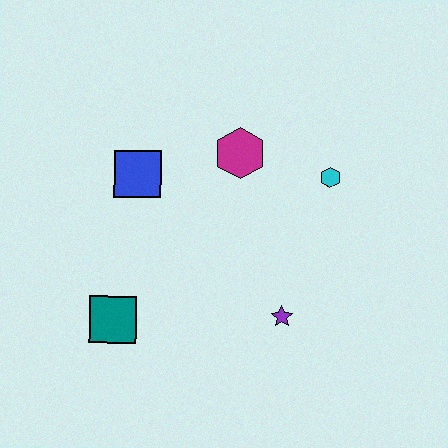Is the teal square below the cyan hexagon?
Yes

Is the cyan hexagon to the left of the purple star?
No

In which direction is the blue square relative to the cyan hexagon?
The blue square is to the left of the cyan hexagon.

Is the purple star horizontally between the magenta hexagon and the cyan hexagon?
Yes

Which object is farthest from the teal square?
The cyan hexagon is farthest from the teal square.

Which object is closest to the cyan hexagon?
The magenta hexagon is closest to the cyan hexagon.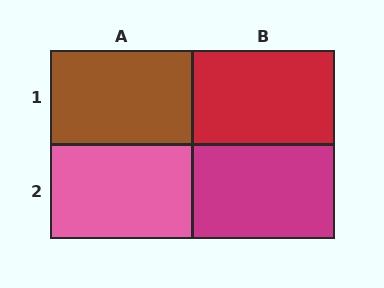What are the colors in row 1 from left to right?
Brown, red.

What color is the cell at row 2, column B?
Magenta.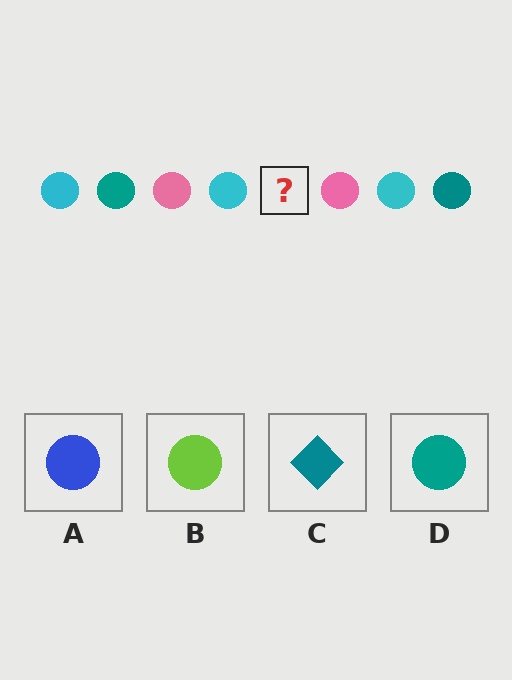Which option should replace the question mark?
Option D.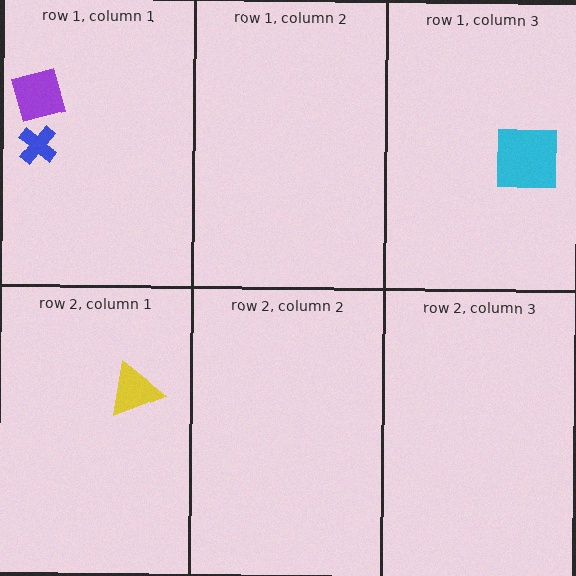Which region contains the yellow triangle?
The row 2, column 1 region.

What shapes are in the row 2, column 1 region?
The yellow triangle.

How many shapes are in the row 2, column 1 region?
1.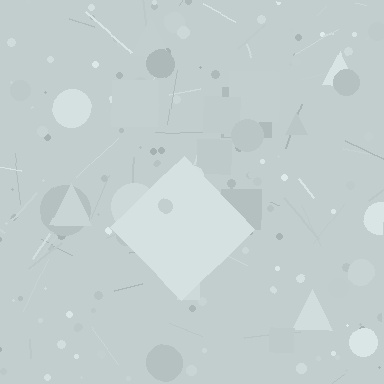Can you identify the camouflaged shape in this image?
The camouflaged shape is a diamond.